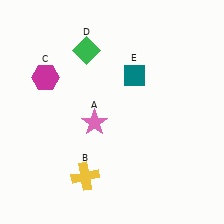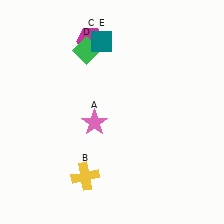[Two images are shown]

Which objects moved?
The objects that moved are: the magenta hexagon (C), the teal diamond (E).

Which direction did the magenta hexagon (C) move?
The magenta hexagon (C) moved right.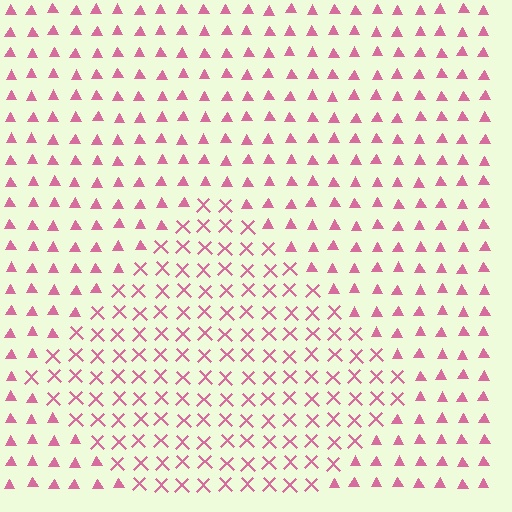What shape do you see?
I see a diamond.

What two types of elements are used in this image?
The image uses X marks inside the diamond region and triangles outside it.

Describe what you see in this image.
The image is filled with small pink elements arranged in a uniform grid. A diamond-shaped region contains X marks, while the surrounding area contains triangles. The boundary is defined purely by the change in element shape.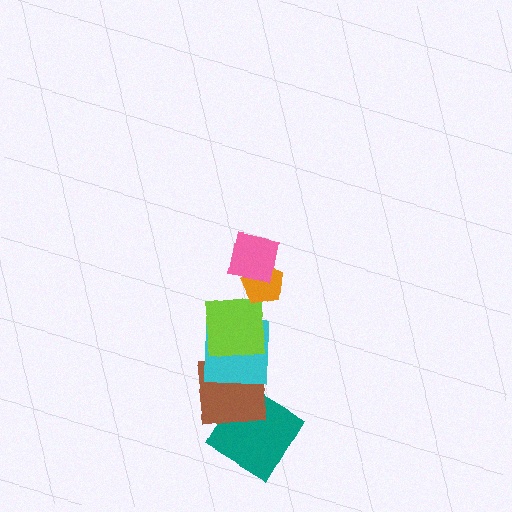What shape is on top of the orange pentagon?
The pink square is on top of the orange pentagon.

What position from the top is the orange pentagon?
The orange pentagon is 2nd from the top.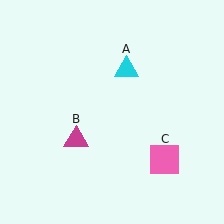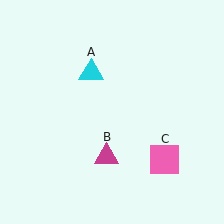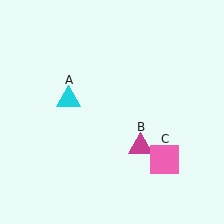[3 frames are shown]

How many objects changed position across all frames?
2 objects changed position: cyan triangle (object A), magenta triangle (object B).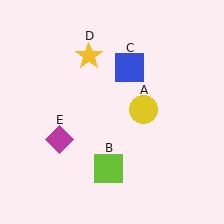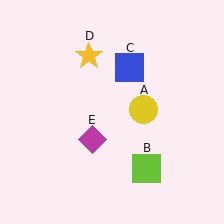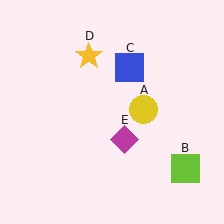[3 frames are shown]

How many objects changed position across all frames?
2 objects changed position: lime square (object B), magenta diamond (object E).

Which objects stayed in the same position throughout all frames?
Yellow circle (object A) and blue square (object C) and yellow star (object D) remained stationary.